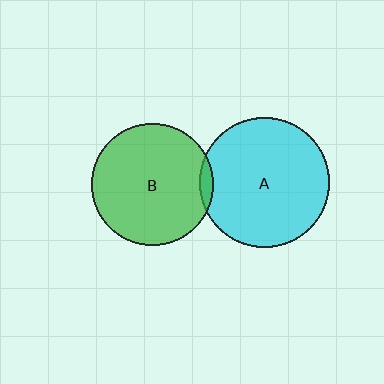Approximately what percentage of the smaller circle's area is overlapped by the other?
Approximately 5%.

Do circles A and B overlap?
Yes.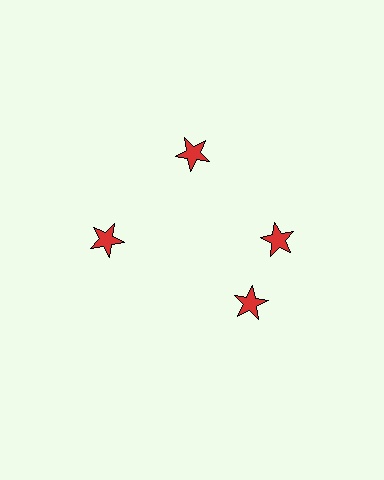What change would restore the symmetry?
The symmetry would be restored by rotating it back into even spacing with its neighbors so that all 4 stars sit at equal angles and equal distance from the center.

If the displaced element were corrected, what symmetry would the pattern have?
It would have 4-fold rotational symmetry — the pattern would map onto itself every 90 degrees.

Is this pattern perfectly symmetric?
No. The 4 red stars are arranged in a ring, but one element near the 6 o'clock position is rotated out of alignment along the ring, breaking the 4-fold rotational symmetry.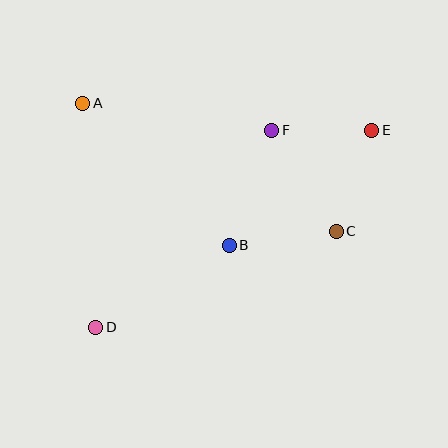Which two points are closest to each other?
Points E and F are closest to each other.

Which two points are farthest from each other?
Points D and E are farthest from each other.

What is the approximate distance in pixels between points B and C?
The distance between B and C is approximately 108 pixels.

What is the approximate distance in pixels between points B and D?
The distance between B and D is approximately 157 pixels.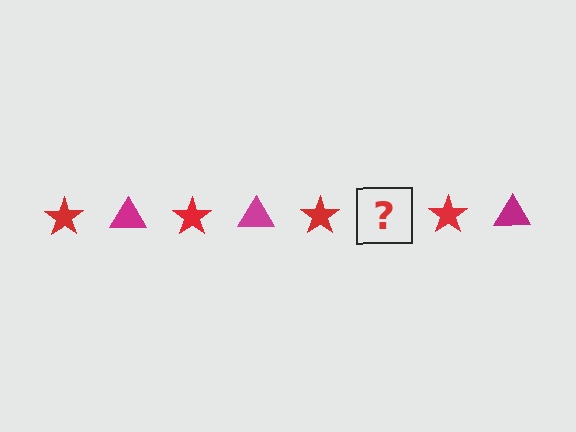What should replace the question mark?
The question mark should be replaced with a magenta triangle.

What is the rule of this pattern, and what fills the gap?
The rule is that the pattern alternates between red star and magenta triangle. The gap should be filled with a magenta triangle.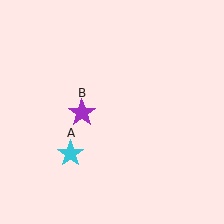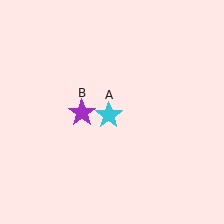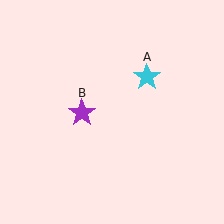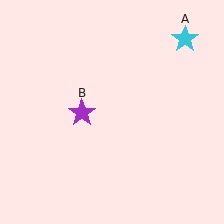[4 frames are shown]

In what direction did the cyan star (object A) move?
The cyan star (object A) moved up and to the right.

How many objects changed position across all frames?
1 object changed position: cyan star (object A).